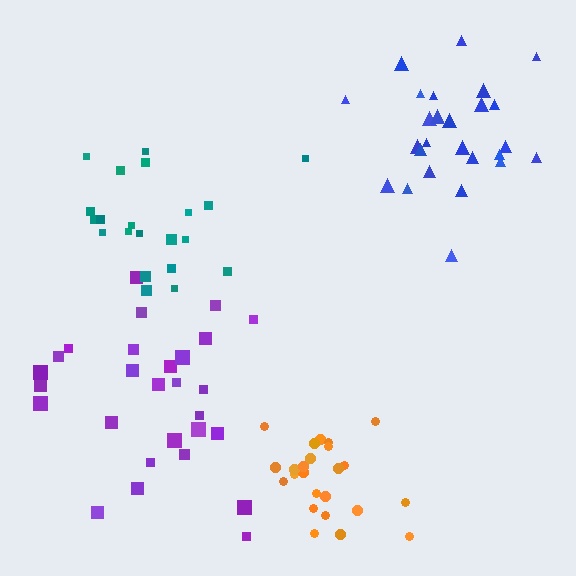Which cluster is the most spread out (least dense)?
Teal.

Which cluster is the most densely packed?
Orange.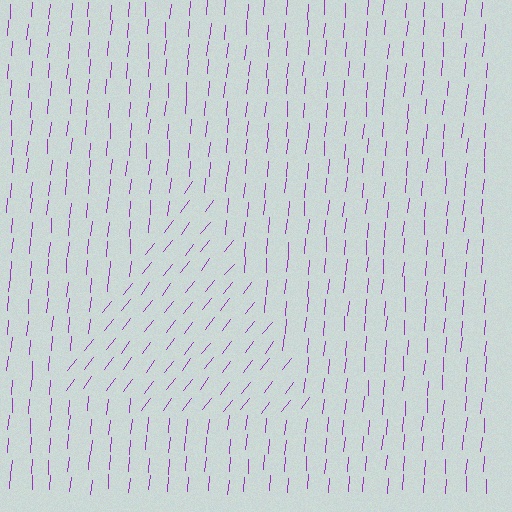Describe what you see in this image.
The image is filled with small purple line segments. A triangle region in the image has lines oriented differently from the surrounding lines, creating a visible texture boundary.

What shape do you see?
I see a triangle.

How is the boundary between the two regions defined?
The boundary is defined purely by a change in line orientation (approximately 33 degrees difference). All lines are the same color and thickness.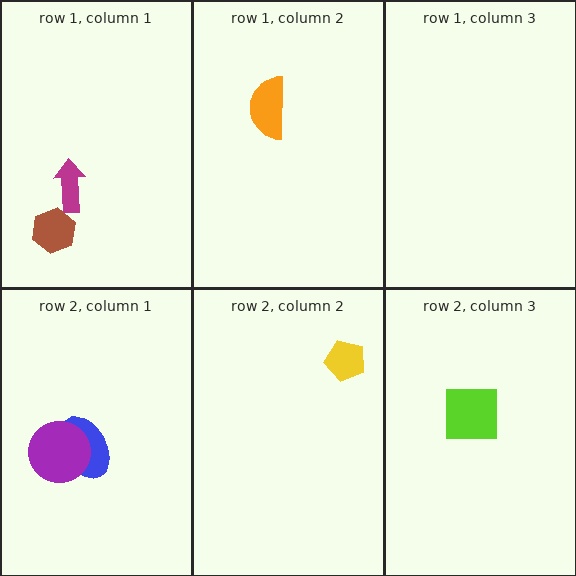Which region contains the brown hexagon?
The row 1, column 1 region.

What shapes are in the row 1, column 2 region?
The orange semicircle.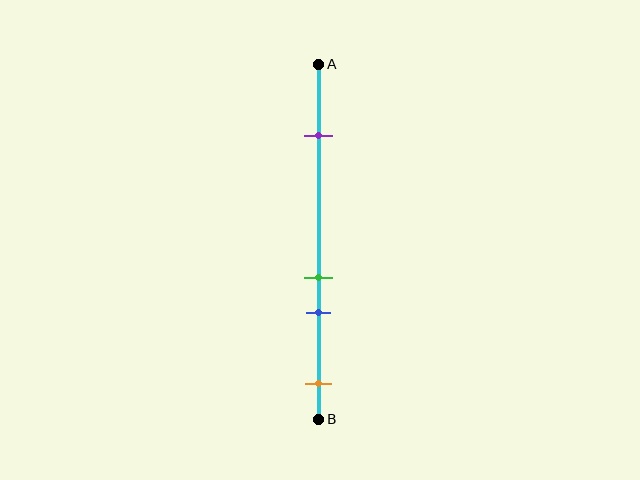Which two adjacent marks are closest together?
The green and blue marks are the closest adjacent pair.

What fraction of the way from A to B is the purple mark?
The purple mark is approximately 20% (0.2) of the way from A to B.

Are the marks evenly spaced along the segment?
No, the marks are not evenly spaced.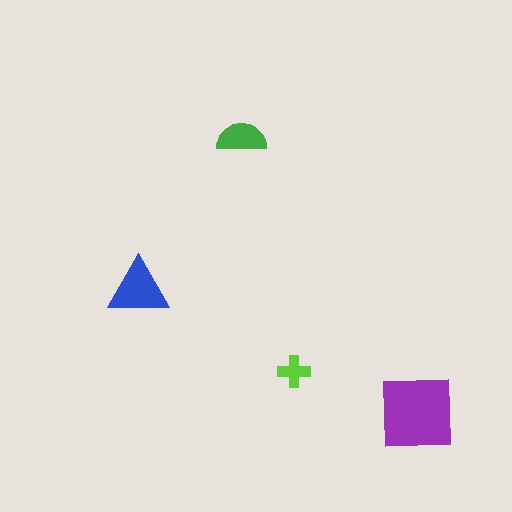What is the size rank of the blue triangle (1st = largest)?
2nd.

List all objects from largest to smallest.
The purple square, the blue triangle, the green semicircle, the lime cross.